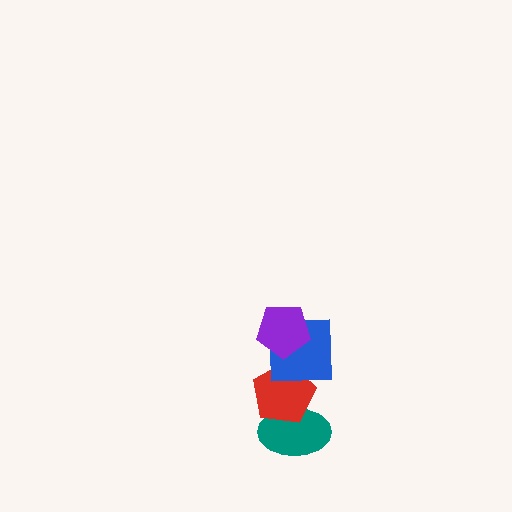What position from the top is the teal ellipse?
The teal ellipse is 4th from the top.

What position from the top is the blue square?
The blue square is 2nd from the top.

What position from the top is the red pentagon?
The red pentagon is 3rd from the top.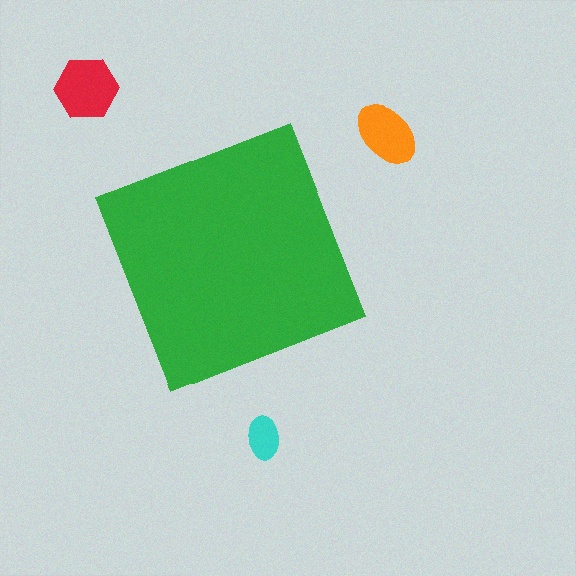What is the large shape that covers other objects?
A green square.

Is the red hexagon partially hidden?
No, the red hexagon is fully visible.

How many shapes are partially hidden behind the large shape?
0 shapes are partially hidden.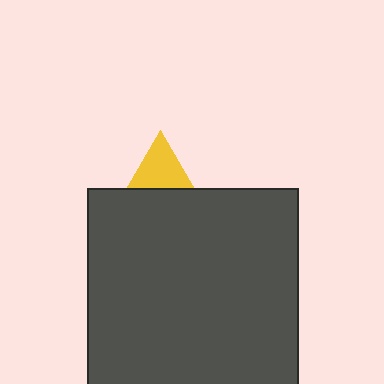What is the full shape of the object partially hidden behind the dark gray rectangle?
The partially hidden object is a yellow triangle.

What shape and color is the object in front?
The object in front is a dark gray rectangle.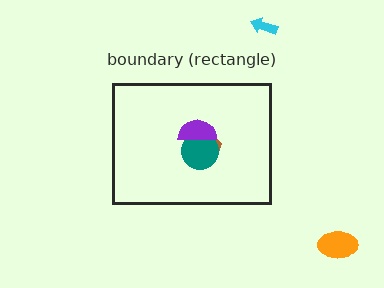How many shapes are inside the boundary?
3 inside, 2 outside.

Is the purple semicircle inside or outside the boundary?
Inside.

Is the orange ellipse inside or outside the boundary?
Outside.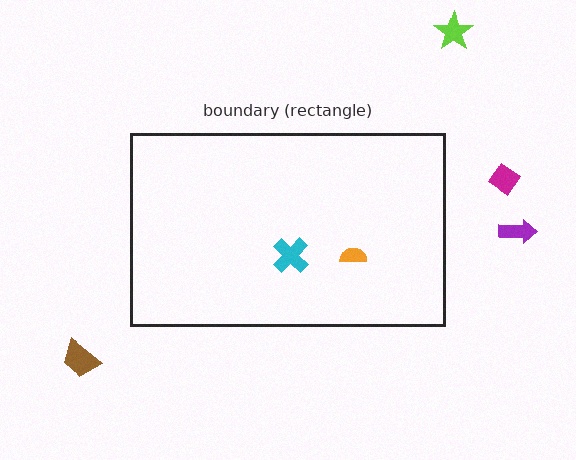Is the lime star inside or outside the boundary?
Outside.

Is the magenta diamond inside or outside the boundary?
Outside.